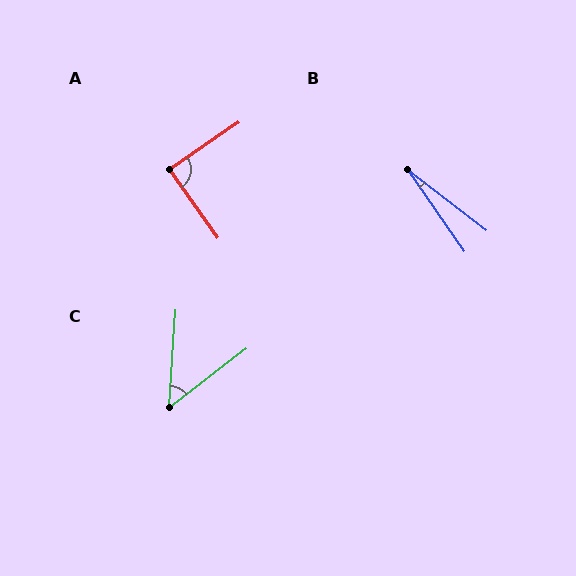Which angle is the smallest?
B, at approximately 18 degrees.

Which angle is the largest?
A, at approximately 89 degrees.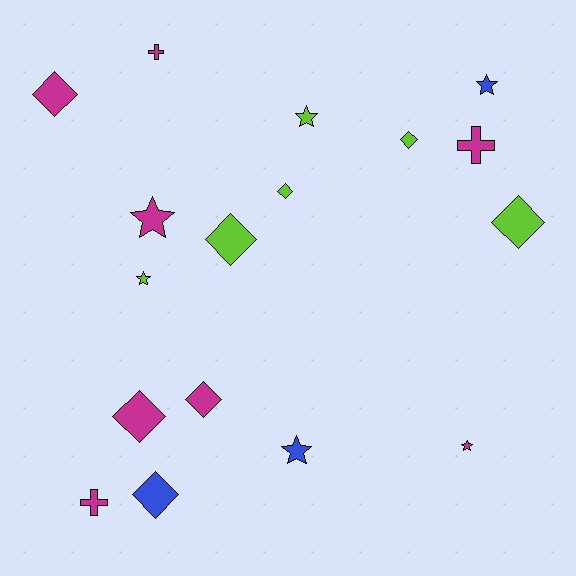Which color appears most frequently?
Magenta, with 8 objects.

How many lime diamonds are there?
There are 4 lime diamonds.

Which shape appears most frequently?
Diamond, with 8 objects.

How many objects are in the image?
There are 17 objects.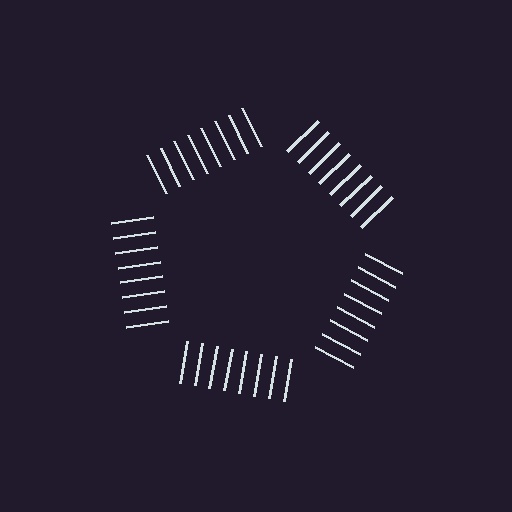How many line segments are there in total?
40 — 8 along each of the 5 edges.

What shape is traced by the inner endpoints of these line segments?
An illusory pentagon — the line segments terminate on its edges but no continuous stroke is drawn.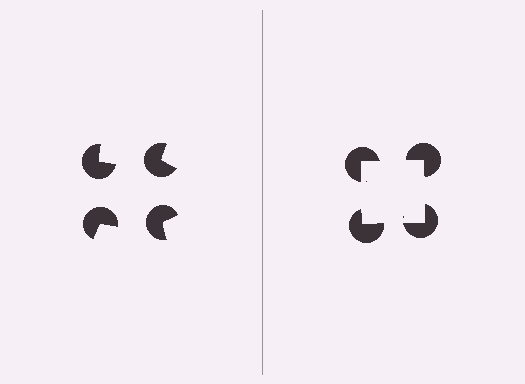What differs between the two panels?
The pac-man discs are positioned identically on both sides; only the wedge orientations differ. On the right they align to a square; on the left they are misaligned.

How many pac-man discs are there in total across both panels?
8 — 4 on each side.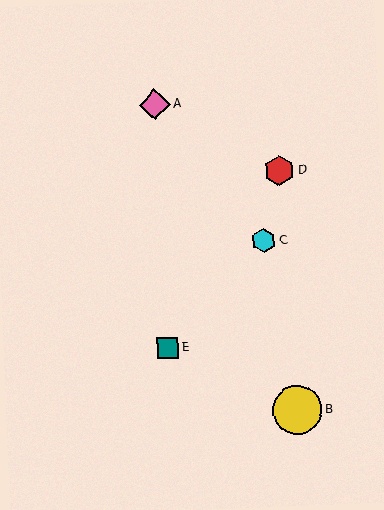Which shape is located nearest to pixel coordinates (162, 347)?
The teal square (labeled E) at (168, 348) is nearest to that location.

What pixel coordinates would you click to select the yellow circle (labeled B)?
Click at (298, 410) to select the yellow circle B.